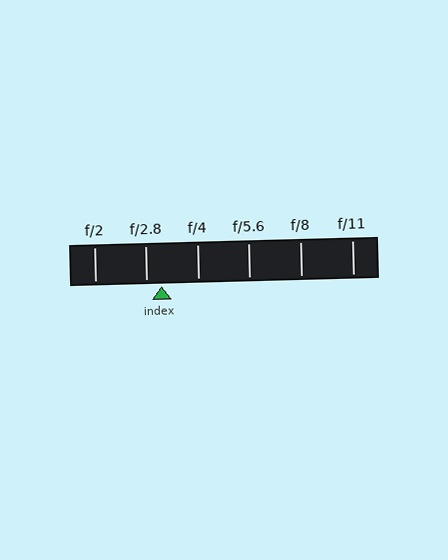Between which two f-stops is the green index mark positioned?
The index mark is between f/2.8 and f/4.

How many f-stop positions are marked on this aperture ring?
There are 6 f-stop positions marked.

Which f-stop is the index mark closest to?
The index mark is closest to f/2.8.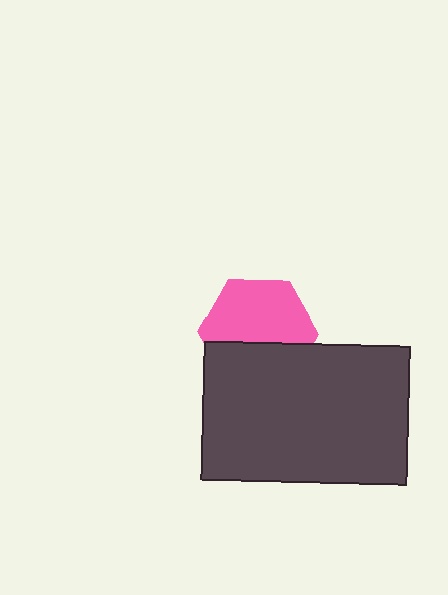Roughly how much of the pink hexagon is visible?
About half of it is visible (roughly 61%).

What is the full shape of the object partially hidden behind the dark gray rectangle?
The partially hidden object is a pink hexagon.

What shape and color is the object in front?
The object in front is a dark gray rectangle.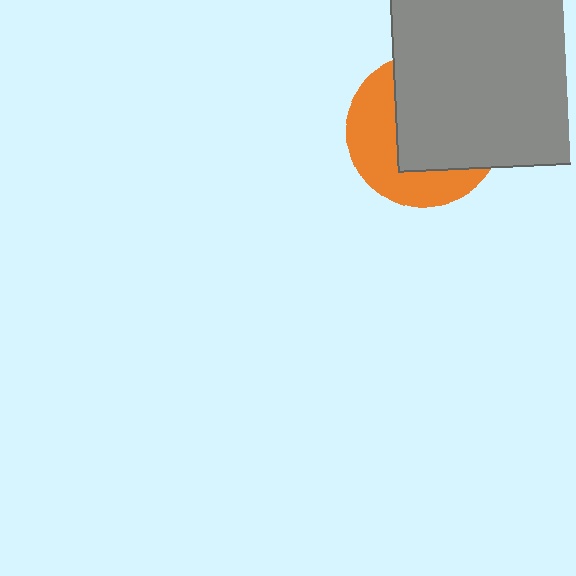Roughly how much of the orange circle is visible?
A small part of it is visible (roughly 42%).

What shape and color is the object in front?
The object in front is a gray square.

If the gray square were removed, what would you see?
You would see the complete orange circle.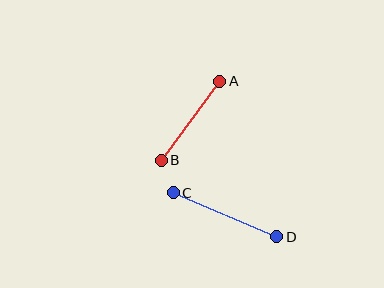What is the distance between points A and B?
The distance is approximately 98 pixels.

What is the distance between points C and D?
The distance is approximately 112 pixels.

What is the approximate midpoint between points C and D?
The midpoint is at approximately (225, 215) pixels.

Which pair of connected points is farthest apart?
Points C and D are farthest apart.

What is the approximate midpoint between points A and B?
The midpoint is at approximately (191, 121) pixels.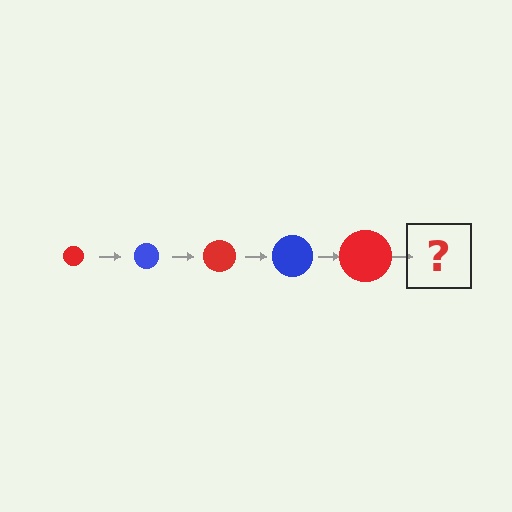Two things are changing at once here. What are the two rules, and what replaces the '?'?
The two rules are that the circle grows larger each step and the color cycles through red and blue. The '?' should be a blue circle, larger than the previous one.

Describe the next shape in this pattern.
It should be a blue circle, larger than the previous one.